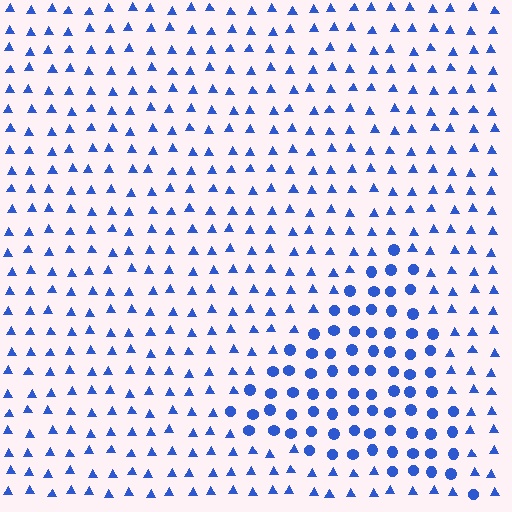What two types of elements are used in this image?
The image uses circles inside the triangle region and triangles outside it.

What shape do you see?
I see a triangle.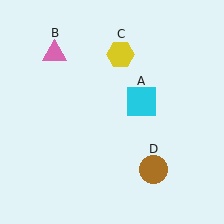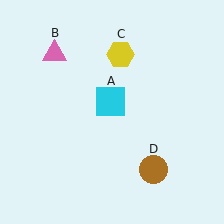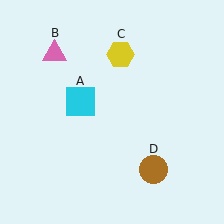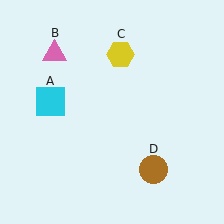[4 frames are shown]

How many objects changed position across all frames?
1 object changed position: cyan square (object A).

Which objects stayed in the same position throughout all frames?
Pink triangle (object B) and yellow hexagon (object C) and brown circle (object D) remained stationary.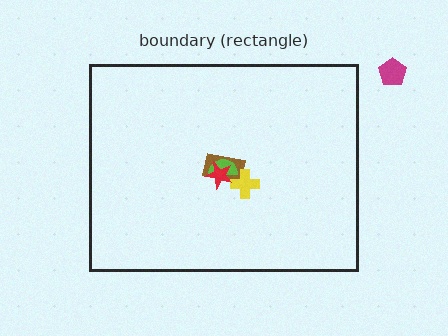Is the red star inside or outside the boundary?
Inside.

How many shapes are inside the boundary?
4 inside, 1 outside.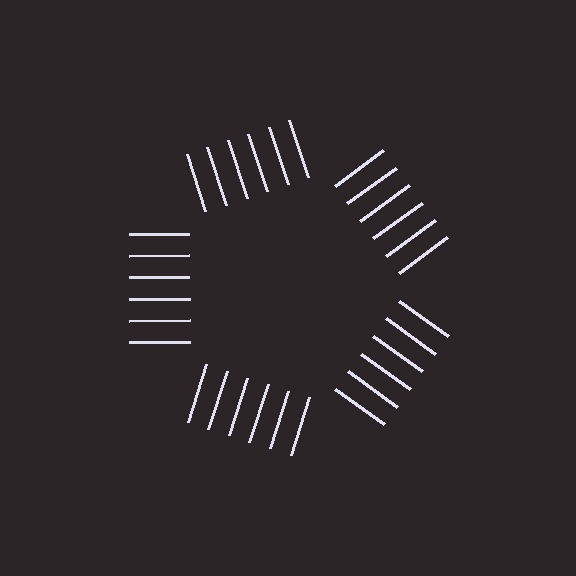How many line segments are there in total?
30 — 6 along each of the 5 edges.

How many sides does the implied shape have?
5 sides — the line-ends trace a pentagon.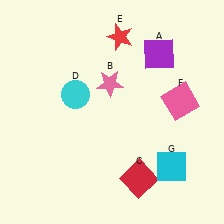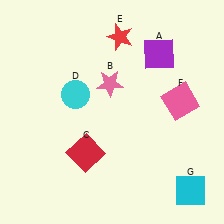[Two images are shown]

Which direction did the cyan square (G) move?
The cyan square (G) moved down.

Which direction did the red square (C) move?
The red square (C) moved left.